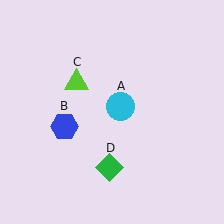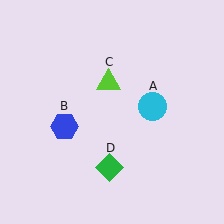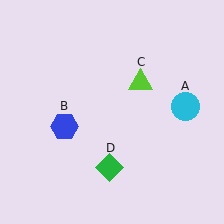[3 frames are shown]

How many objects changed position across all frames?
2 objects changed position: cyan circle (object A), lime triangle (object C).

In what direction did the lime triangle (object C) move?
The lime triangle (object C) moved right.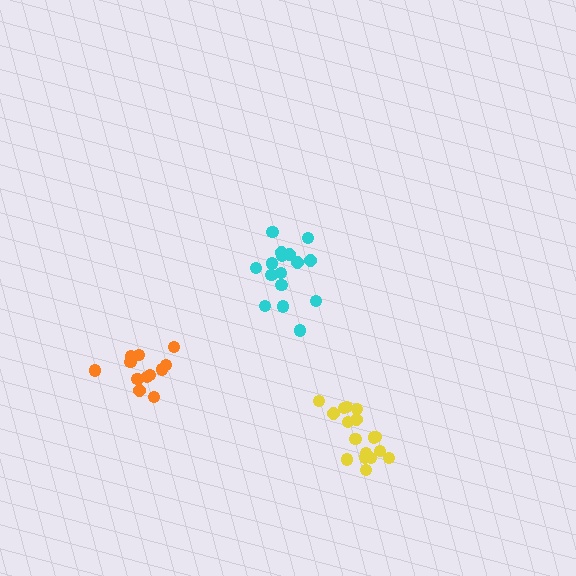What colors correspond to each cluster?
The clusters are colored: cyan, yellow, orange.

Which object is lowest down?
The yellow cluster is bottommost.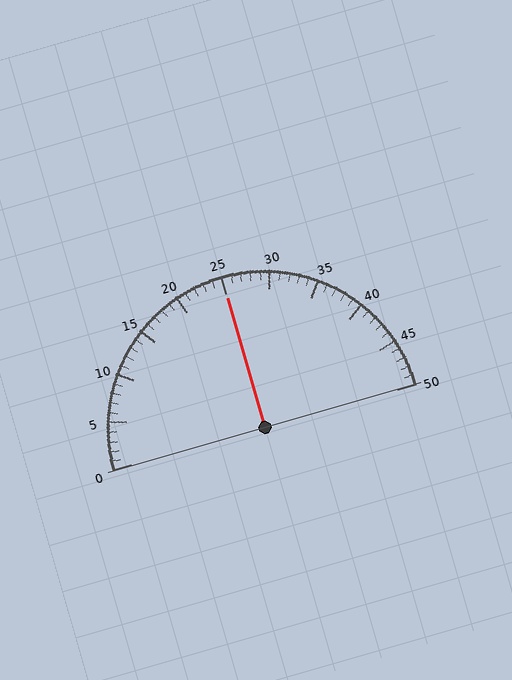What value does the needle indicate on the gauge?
The needle indicates approximately 25.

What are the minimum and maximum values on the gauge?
The gauge ranges from 0 to 50.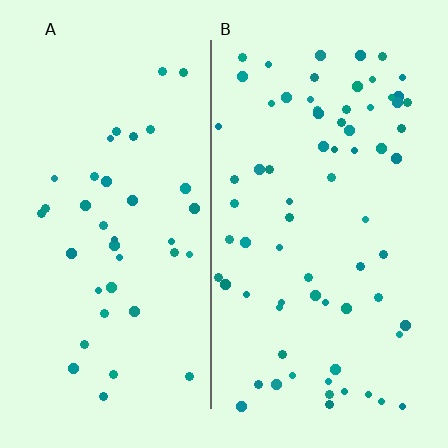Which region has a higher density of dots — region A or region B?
B (the right).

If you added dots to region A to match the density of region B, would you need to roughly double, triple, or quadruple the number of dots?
Approximately double.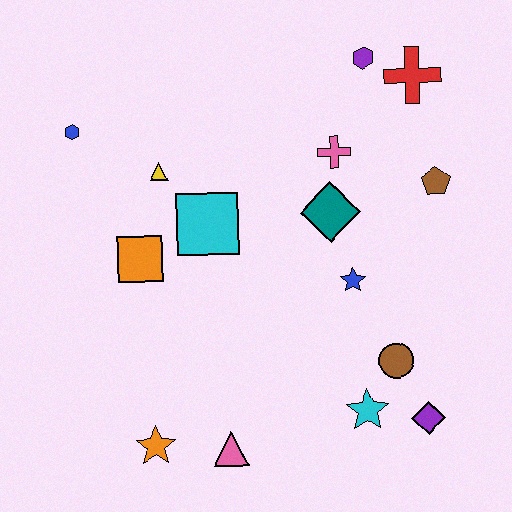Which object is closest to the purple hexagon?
The red cross is closest to the purple hexagon.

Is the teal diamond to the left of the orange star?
No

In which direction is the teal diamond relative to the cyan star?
The teal diamond is above the cyan star.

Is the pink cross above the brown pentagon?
Yes